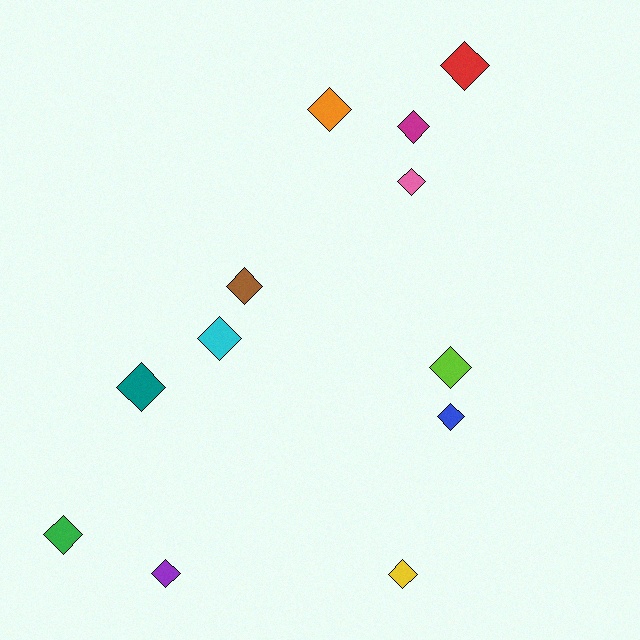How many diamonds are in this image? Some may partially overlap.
There are 12 diamonds.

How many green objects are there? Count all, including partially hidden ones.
There is 1 green object.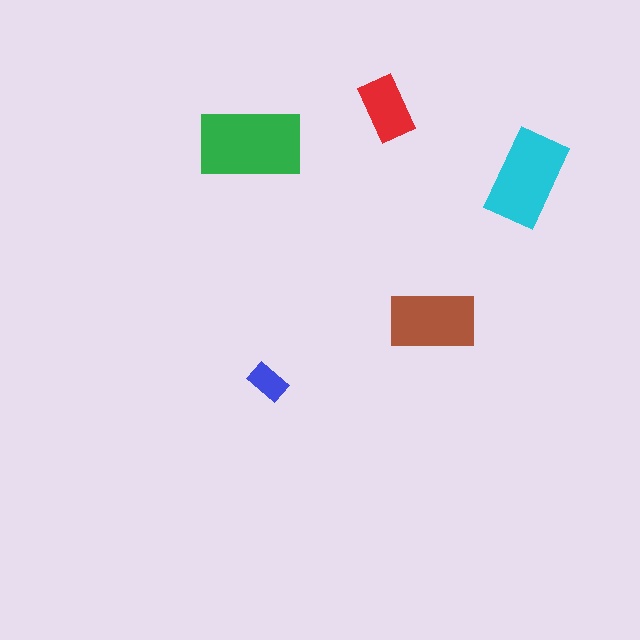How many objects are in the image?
There are 5 objects in the image.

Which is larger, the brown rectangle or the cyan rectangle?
The cyan one.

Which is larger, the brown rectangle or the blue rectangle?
The brown one.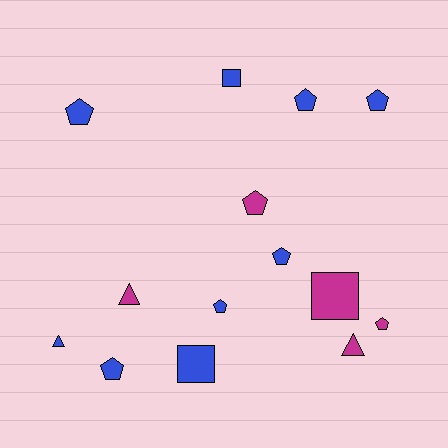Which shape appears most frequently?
Pentagon, with 8 objects.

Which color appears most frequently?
Blue, with 9 objects.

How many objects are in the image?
There are 14 objects.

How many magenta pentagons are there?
There are 2 magenta pentagons.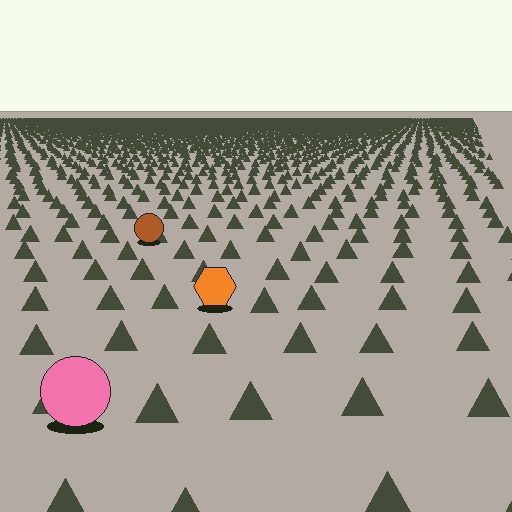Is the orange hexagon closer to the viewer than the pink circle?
No. The pink circle is closer — you can tell from the texture gradient: the ground texture is coarser near it.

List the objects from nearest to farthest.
From nearest to farthest: the pink circle, the orange hexagon, the brown circle.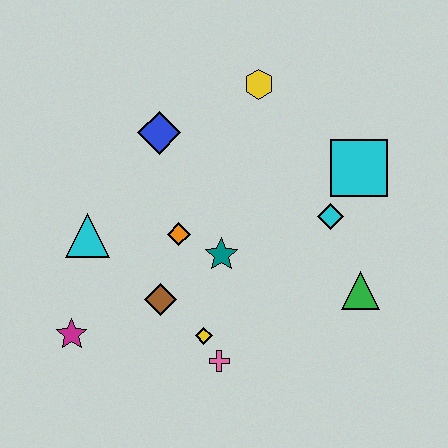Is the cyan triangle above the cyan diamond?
No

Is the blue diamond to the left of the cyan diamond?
Yes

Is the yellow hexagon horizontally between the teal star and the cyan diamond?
Yes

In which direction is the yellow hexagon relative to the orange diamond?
The yellow hexagon is above the orange diamond.